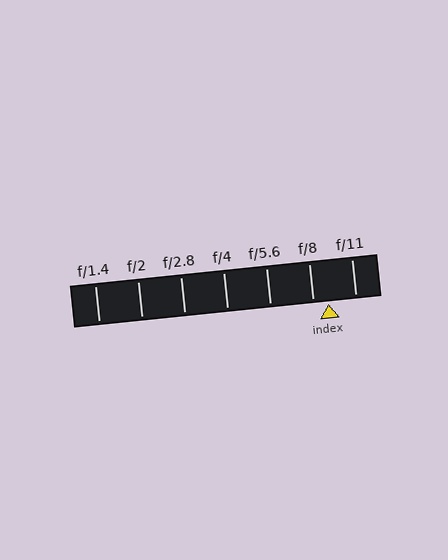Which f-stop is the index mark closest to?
The index mark is closest to f/8.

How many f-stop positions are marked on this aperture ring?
There are 7 f-stop positions marked.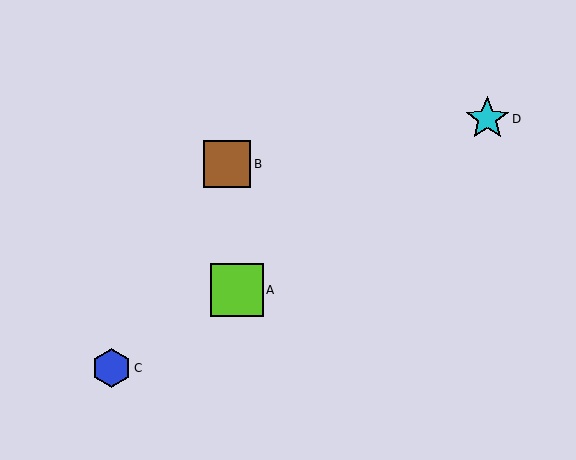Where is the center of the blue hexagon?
The center of the blue hexagon is at (111, 368).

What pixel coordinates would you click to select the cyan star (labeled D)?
Click at (487, 119) to select the cyan star D.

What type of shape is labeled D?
Shape D is a cyan star.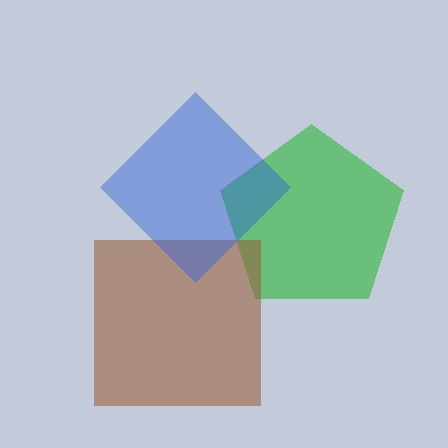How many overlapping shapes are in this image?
There are 3 overlapping shapes in the image.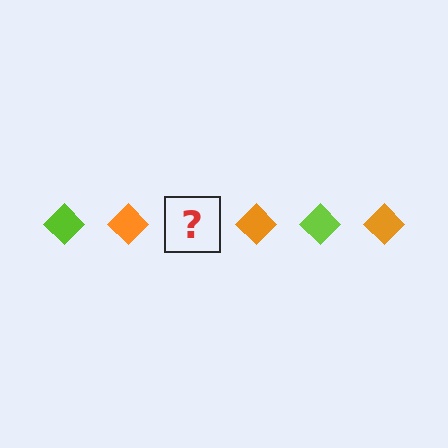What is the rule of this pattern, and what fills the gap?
The rule is that the pattern cycles through lime, orange diamonds. The gap should be filled with a lime diamond.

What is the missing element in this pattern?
The missing element is a lime diamond.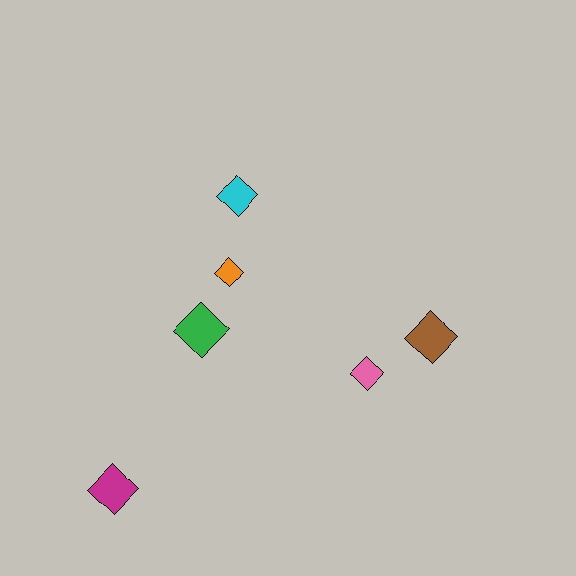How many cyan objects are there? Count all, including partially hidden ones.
There is 1 cyan object.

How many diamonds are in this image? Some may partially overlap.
There are 6 diamonds.